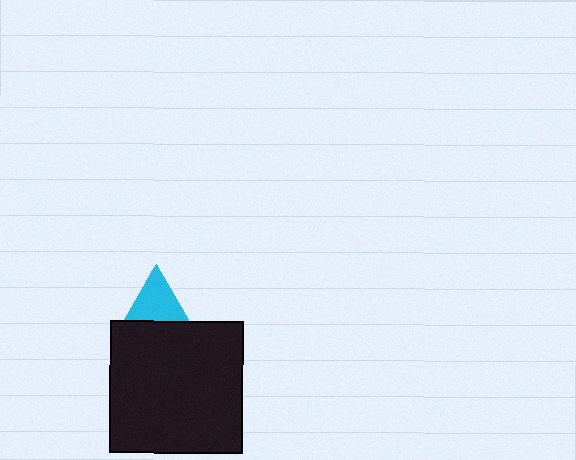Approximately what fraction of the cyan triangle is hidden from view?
Roughly 50% of the cyan triangle is hidden behind the black square.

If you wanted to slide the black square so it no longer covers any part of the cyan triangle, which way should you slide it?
Slide it down — that is the most direct way to separate the two shapes.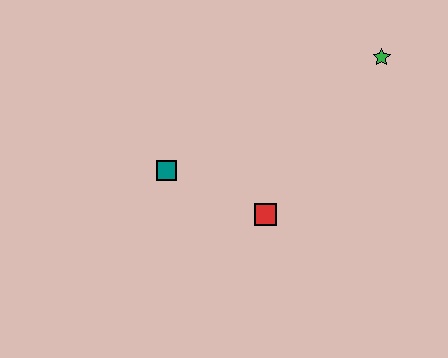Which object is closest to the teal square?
The red square is closest to the teal square.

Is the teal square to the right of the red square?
No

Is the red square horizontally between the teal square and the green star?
Yes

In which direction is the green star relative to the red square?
The green star is above the red square.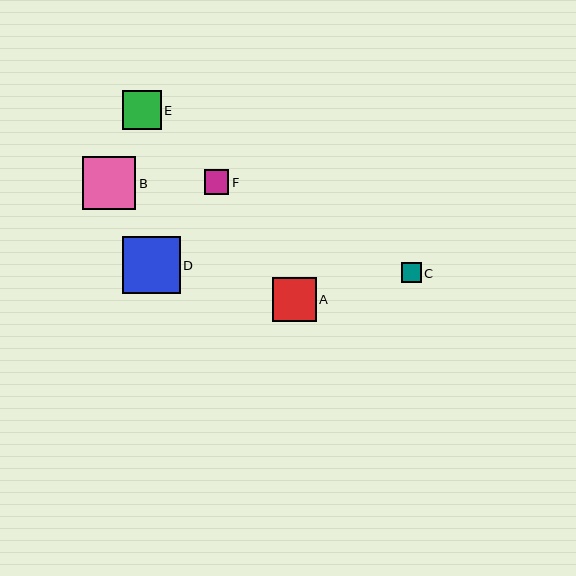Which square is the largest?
Square D is the largest with a size of approximately 58 pixels.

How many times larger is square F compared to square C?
Square F is approximately 1.2 times the size of square C.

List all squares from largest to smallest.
From largest to smallest: D, B, A, E, F, C.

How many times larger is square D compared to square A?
Square D is approximately 1.3 times the size of square A.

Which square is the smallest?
Square C is the smallest with a size of approximately 20 pixels.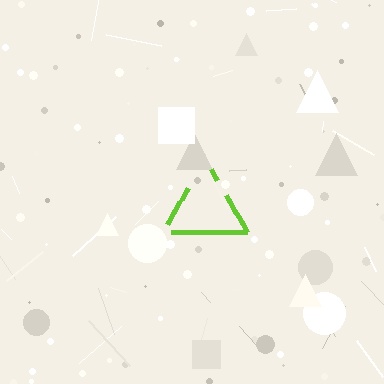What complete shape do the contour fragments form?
The contour fragments form a triangle.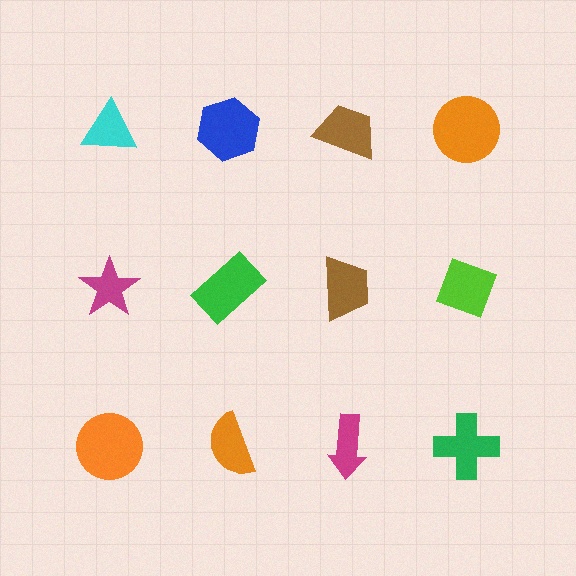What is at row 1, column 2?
A blue hexagon.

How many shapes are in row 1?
4 shapes.